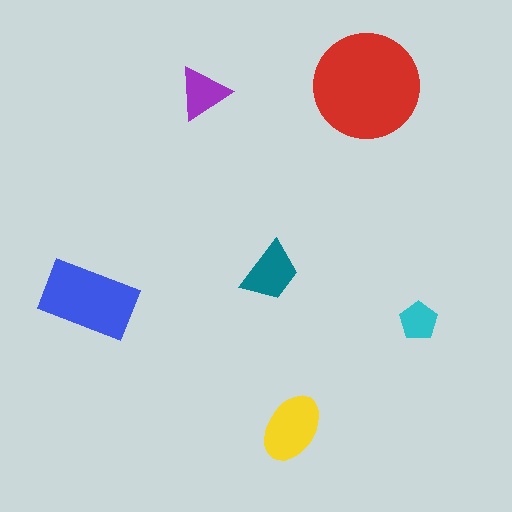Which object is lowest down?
The yellow ellipse is bottommost.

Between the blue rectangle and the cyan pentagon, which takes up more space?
The blue rectangle.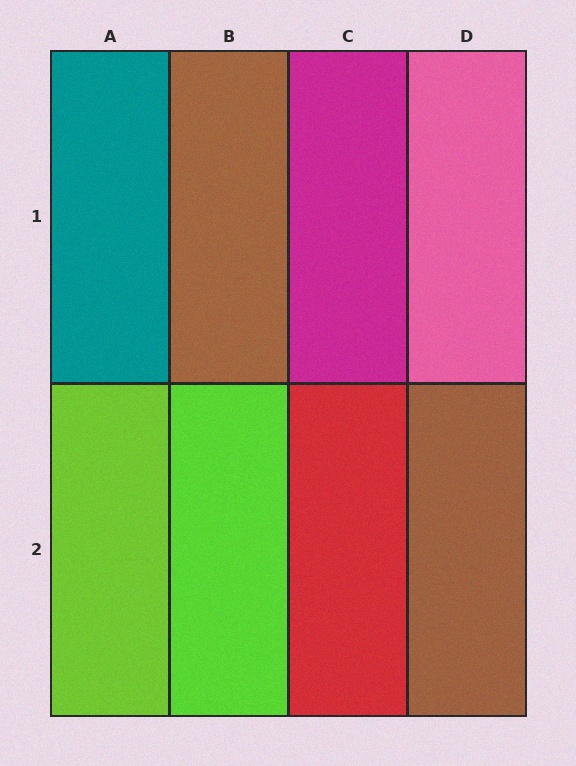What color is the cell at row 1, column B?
Brown.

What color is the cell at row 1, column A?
Teal.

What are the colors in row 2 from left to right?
Lime, lime, red, brown.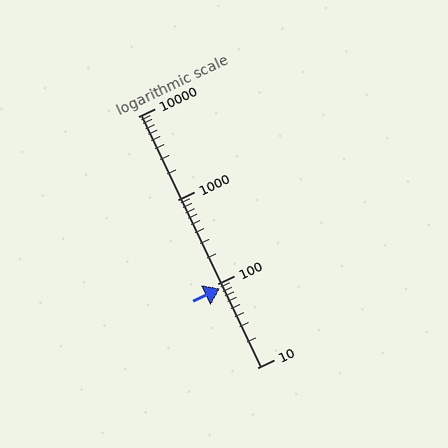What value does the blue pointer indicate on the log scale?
The pointer indicates approximately 88.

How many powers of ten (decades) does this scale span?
The scale spans 3 decades, from 10 to 10000.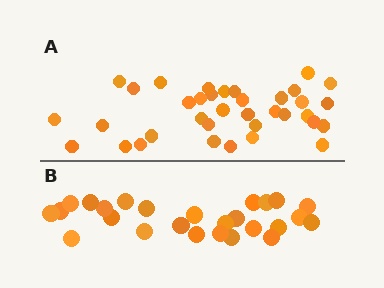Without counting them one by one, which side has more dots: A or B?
Region A (the top region) has more dots.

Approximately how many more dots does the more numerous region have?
Region A has roughly 10 or so more dots than region B.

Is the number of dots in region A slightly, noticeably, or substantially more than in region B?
Region A has noticeably more, but not dramatically so. The ratio is roughly 1.4 to 1.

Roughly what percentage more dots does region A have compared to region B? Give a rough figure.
About 40% more.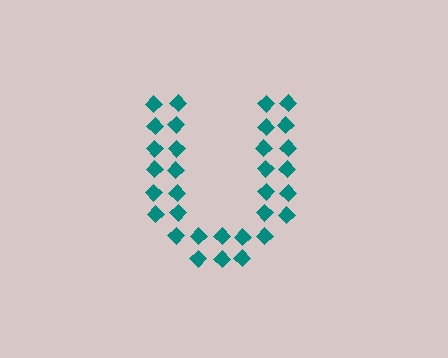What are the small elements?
The small elements are diamonds.